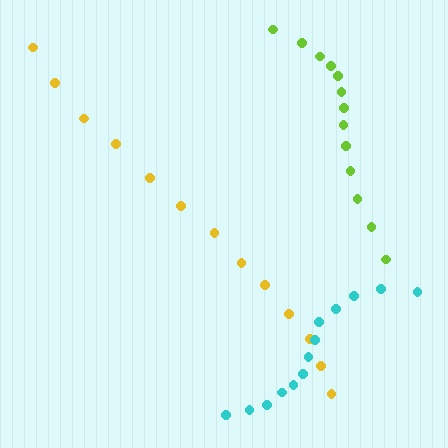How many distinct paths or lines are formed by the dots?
There are 3 distinct paths.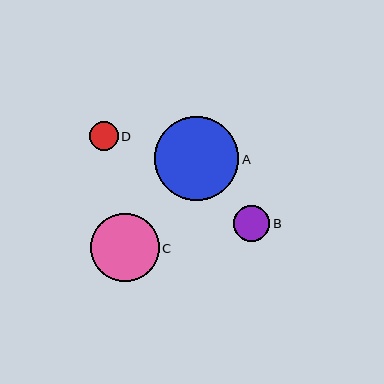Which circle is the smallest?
Circle D is the smallest with a size of approximately 29 pixels.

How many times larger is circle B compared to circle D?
Circle B is approximately 1.2 times the size of circle D.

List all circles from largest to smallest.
From largest to smallest: A, C, B, D.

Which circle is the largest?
Circle A is the largest with a size of approximately 85 pixels.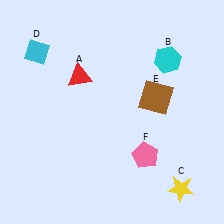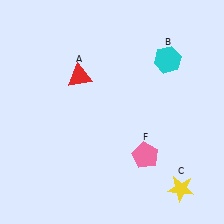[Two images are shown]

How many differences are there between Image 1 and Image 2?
There are 2 differences between the two images.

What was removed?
The brown square (E), the cyan diamond (D) were removed in Image 2.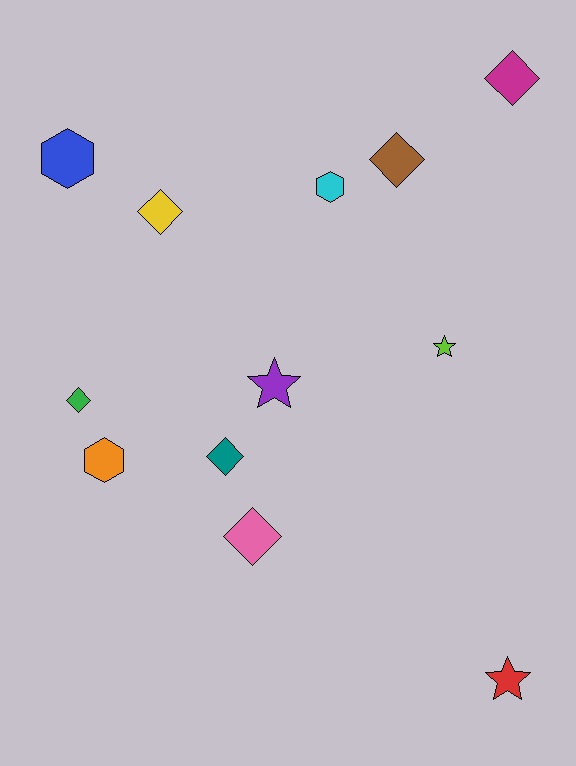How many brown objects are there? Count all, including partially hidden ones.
There is 1 brown object.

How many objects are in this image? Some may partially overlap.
There are 12 objects.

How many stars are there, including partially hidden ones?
There are 3 stars.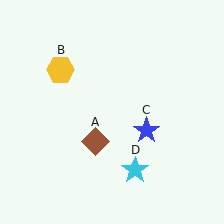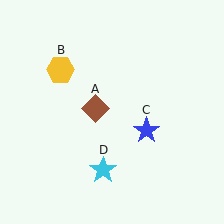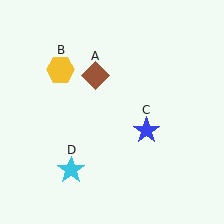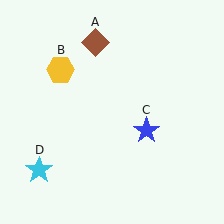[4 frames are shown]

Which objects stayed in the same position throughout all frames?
Yellow hexagon (object B) and blue star (object C) remained stationary.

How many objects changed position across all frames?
2 objects changed position: brown diamond (object A), cyan star (object D).